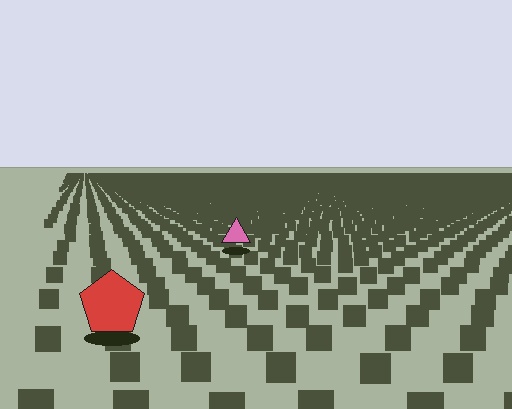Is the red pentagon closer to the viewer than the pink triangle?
Yes. The red pentagon is closer — you can tell from the texture gradient: the ground texture is coarser near it.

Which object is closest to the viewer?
The red pentagon is closest. The texture marks near it are larger and more spread out.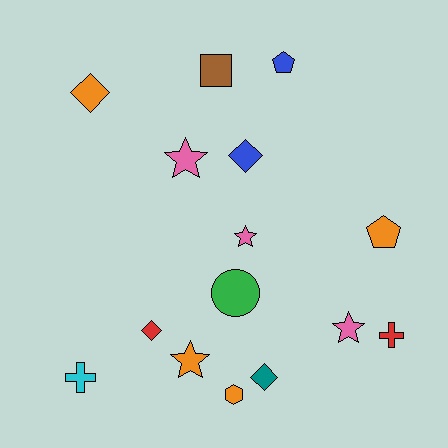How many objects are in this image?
There are 15 objects.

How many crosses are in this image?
There are 2 crosses.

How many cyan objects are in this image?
There is 1 cyan object.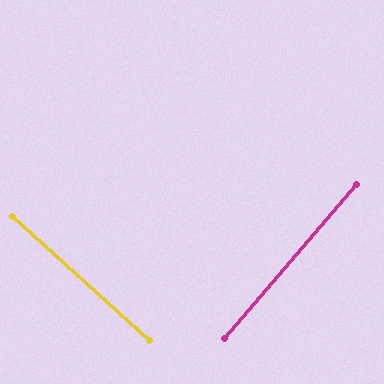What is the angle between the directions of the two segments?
Approximately 89 degrees.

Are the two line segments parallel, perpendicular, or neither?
Perpendicular — they meet at approximately 89°.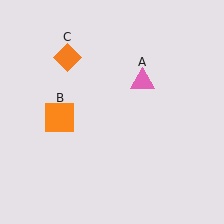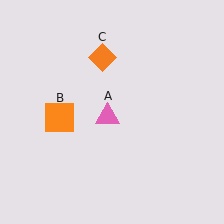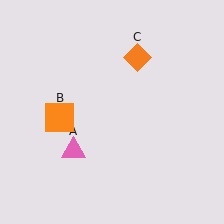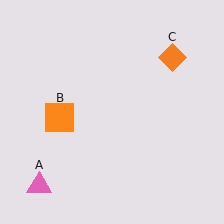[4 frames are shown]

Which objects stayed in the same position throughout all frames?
Orange square (object B) remained stationary.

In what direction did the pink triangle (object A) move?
The pink triangle (object A) moved down and to the left.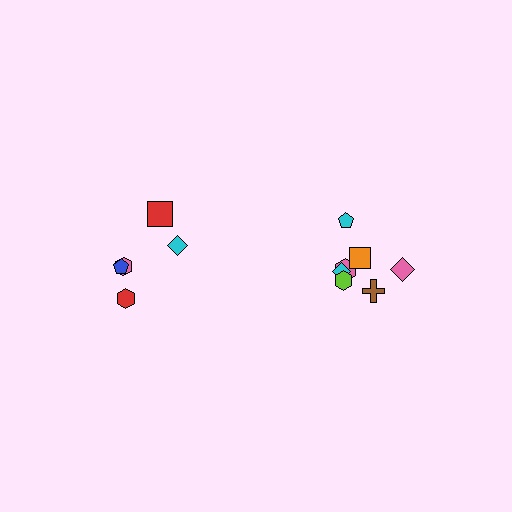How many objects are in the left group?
There are 5 objects.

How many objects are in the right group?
There are 7 objects.